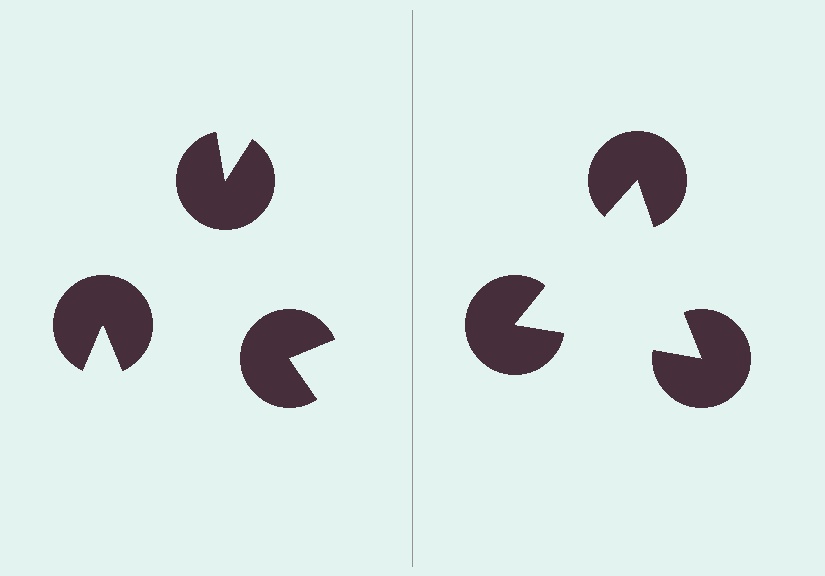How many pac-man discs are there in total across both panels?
6 — 3 on each side.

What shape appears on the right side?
An illusory triangle.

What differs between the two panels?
The pac-man discs are positioned identically on both sides; only the wedge orientations differ. On the right they align to a triangle; on the left they are misaligned.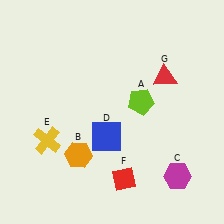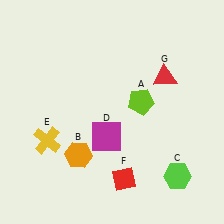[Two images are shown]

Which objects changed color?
C changed from magenta to lime. D changed from blue to magenta.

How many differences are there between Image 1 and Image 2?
There are 2 differences between the two images.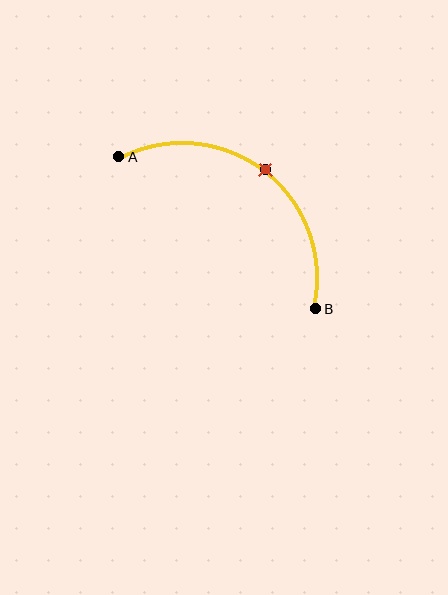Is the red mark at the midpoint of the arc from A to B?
Yes. The red mark lies on the arc at equal arc-length from both A and B — it is the arc midpoint.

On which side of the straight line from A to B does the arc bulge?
The arc bulges above and to the right of the straight line connecting A and B.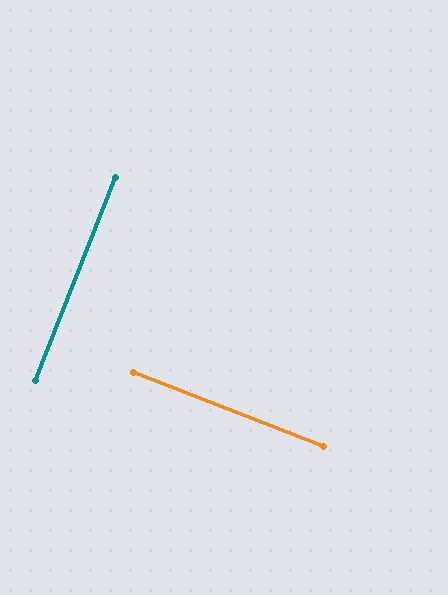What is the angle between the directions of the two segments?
Approximately 90 degrees.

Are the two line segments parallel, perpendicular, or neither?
Perpendicular — they meet at approximately 90°.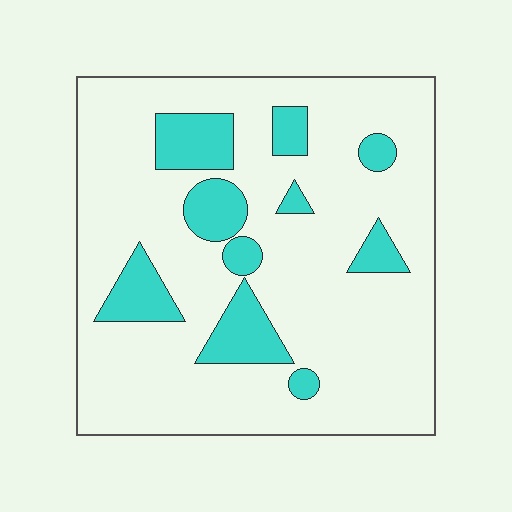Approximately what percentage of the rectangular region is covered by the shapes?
Approximately 20%.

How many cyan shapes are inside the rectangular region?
10.